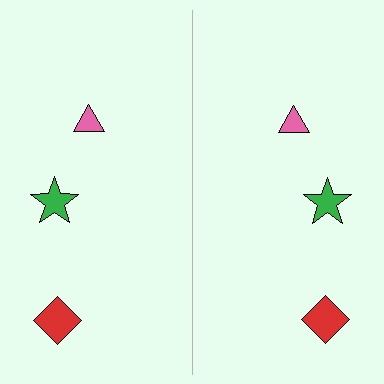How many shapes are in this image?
There are 6 shapes in this image.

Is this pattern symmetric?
Yes, this pattern has bilateral (reflection) symmetry.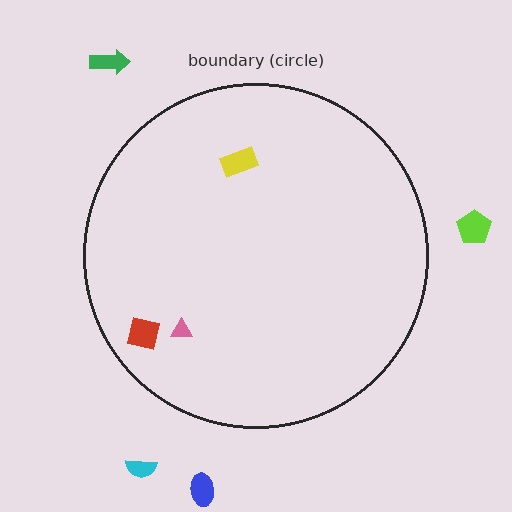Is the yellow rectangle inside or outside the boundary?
Inside.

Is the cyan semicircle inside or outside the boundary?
Outside.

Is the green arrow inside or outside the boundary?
Outside.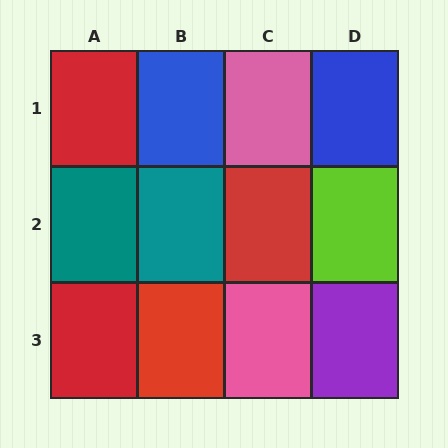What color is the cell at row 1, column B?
Blue.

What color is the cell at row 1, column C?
Pink.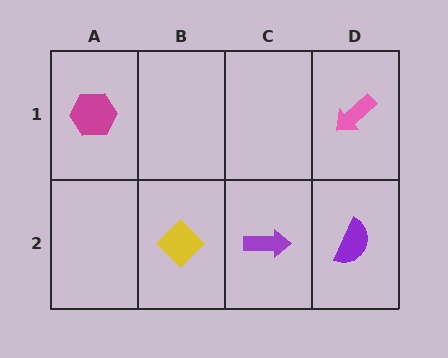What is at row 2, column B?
A yellow diamond.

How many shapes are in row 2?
3 shapes.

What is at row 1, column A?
A magenta hexagon.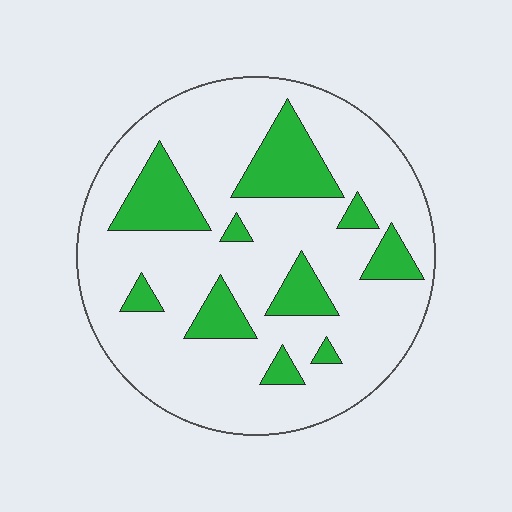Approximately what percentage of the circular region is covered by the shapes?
Approximately 20%.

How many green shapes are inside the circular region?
10.